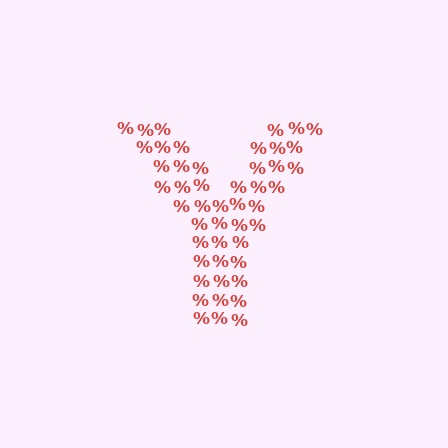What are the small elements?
The small elements are percent signs.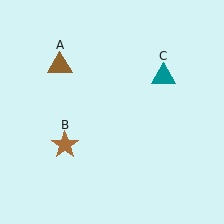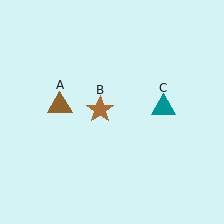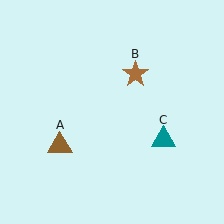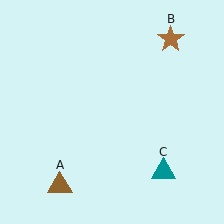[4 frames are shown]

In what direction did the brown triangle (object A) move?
The brown triangle (object A) moved down.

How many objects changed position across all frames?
3 objects changed position: brown triangle (object A), brown star (object B), teal triangle (object C).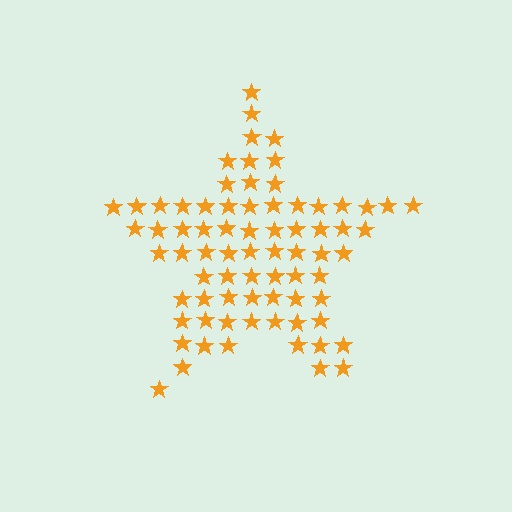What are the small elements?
The small elements are stars.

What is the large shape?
The large shape is a star.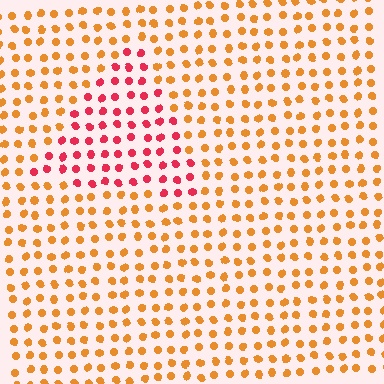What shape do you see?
I see a triangle.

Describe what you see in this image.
The image is filled with small orange elements in a uniform arrangement. A triangle-shaped region is visible where the elements are tinted to a slightly different hue, forming a subtle color boundary.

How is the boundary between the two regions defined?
The boundary is defined purely by a slight shift in hue (about 44 degrees). Spacing, size, and orientation are identical on both sides.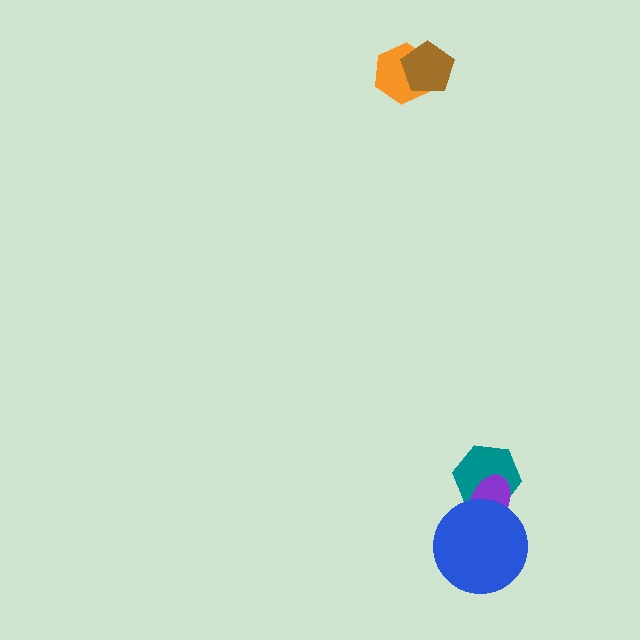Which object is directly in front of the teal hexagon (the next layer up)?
The purple ellipse is directly in front of the teal hexagon.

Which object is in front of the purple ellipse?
The blue circle is in front of the purple ellipse.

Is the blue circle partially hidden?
No, no other shape covers it.